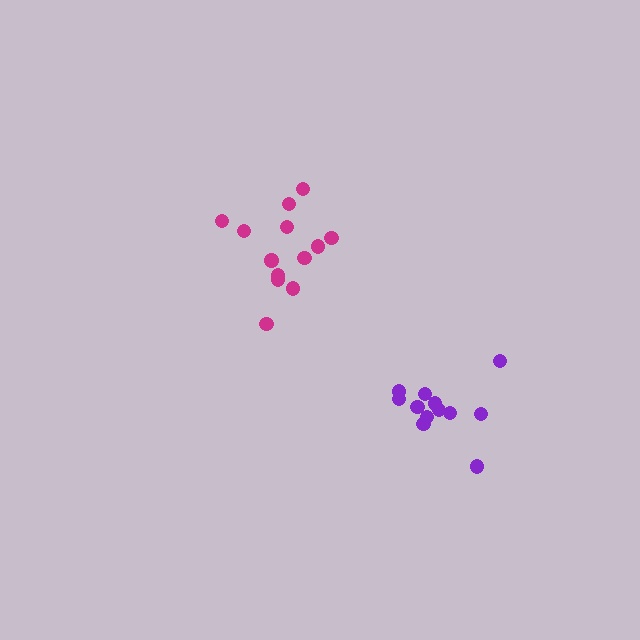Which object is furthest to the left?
The magenta cluster is leftmost.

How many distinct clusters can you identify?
There are 2 distinct clusters.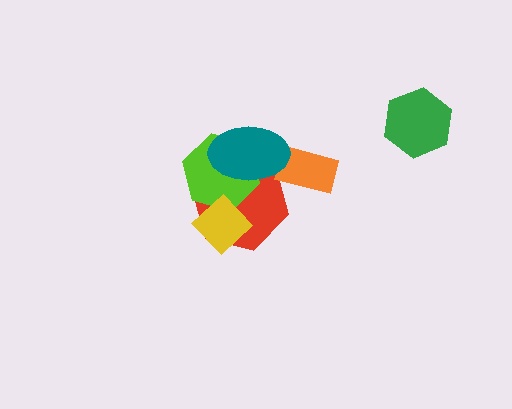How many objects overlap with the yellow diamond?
2 objects overlap with the yellow diamond.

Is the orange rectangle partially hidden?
Yes, it is partially covered by another shape.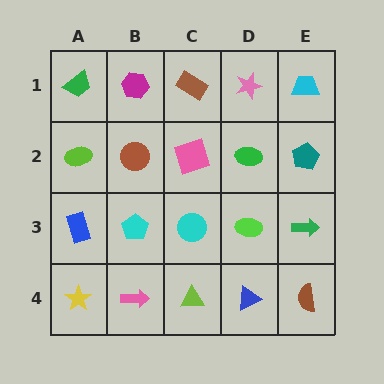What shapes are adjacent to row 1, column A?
A lime ellipse (row 2, column A), a magenta hexagon (row 1, column B).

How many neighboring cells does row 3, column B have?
4.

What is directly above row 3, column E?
A teal pentagon.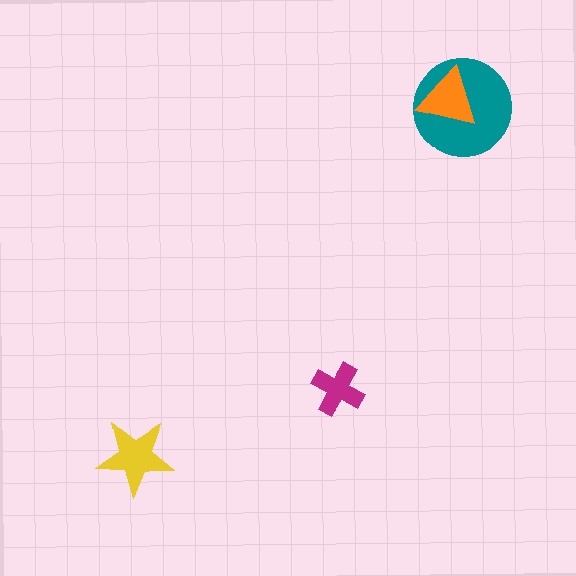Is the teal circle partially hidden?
Yes, it is partially covered by another shape.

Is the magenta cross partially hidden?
No, no other shape covers it.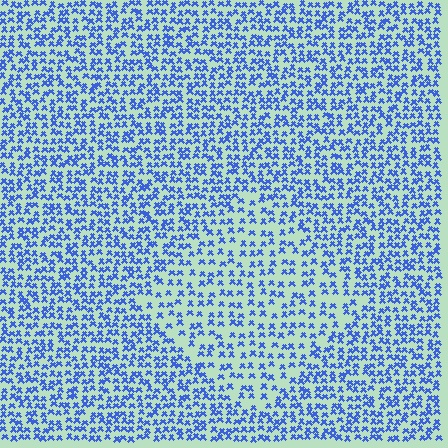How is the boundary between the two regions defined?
The boundary is defined by a change in element density (approximately 1.6x ratio). All elements are the same color, size, and shape.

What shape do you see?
I see a diamond.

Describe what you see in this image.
The image contains small blue elements arranged at two different densities. A diamond-shaped region is visible where the elements are less densely packed than the surrounding area.